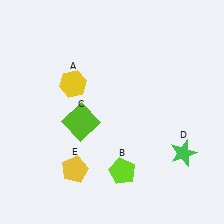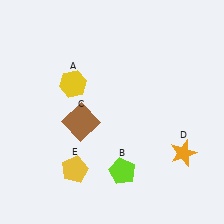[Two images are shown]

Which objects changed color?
C changed from lime to brown. D changed from green to orange.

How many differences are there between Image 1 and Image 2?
There are 2 differences between the two images.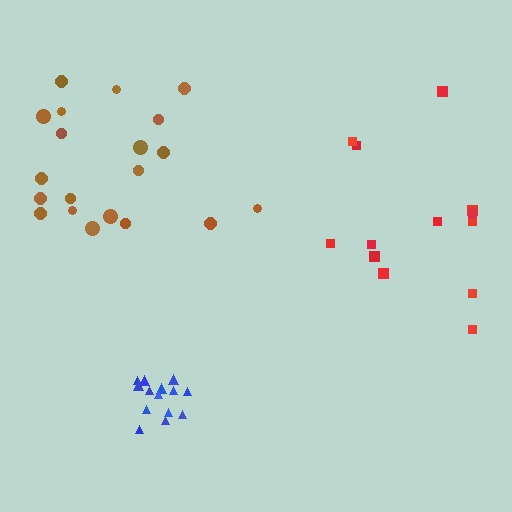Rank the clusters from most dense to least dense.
blue, brown, red.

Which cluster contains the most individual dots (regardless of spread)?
Brown (20).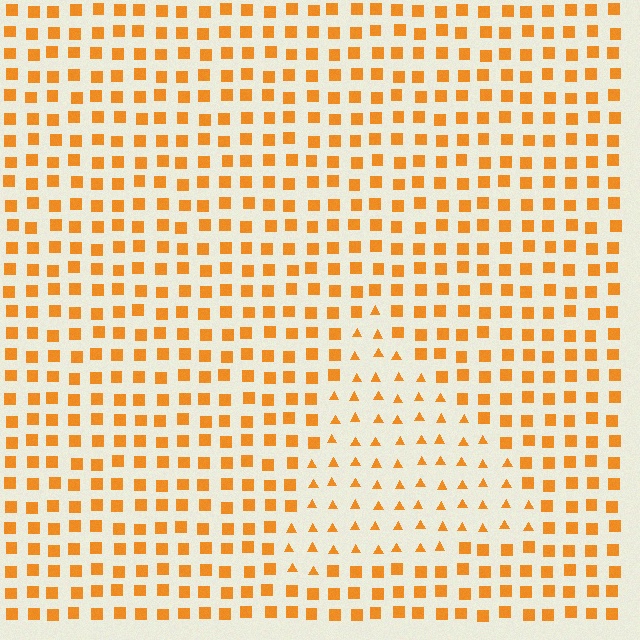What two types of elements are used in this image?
The image uses triangles inside the triangle region and squares outside it.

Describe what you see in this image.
The image is filled with small orange elements arranged in a uniform grid. A triangle-shaped region contains triangles, while the surrounding area contains squares. The boundary is defined purely by the change in element shape.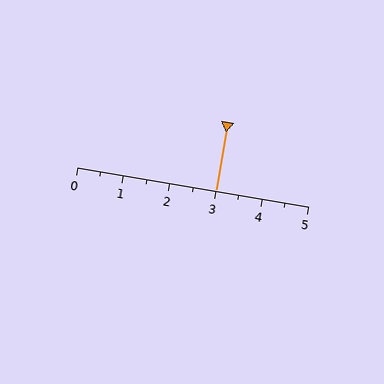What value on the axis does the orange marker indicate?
The marker indicates approximately 3.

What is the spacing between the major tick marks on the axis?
The major ticks are spaced 1 apart.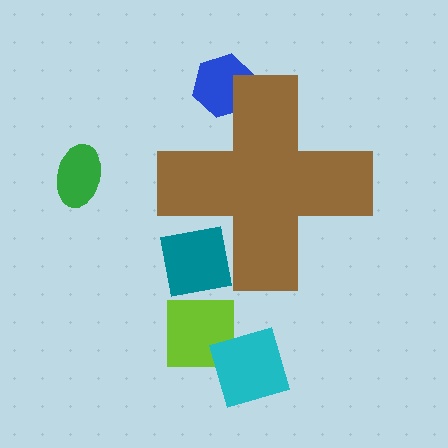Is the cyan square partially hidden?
No, the cyan square is fully visible.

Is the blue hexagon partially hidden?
Yes, the blue hexagon is partially hidden behind the brown cross.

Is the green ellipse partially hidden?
No, the green ellipse is fully visible.